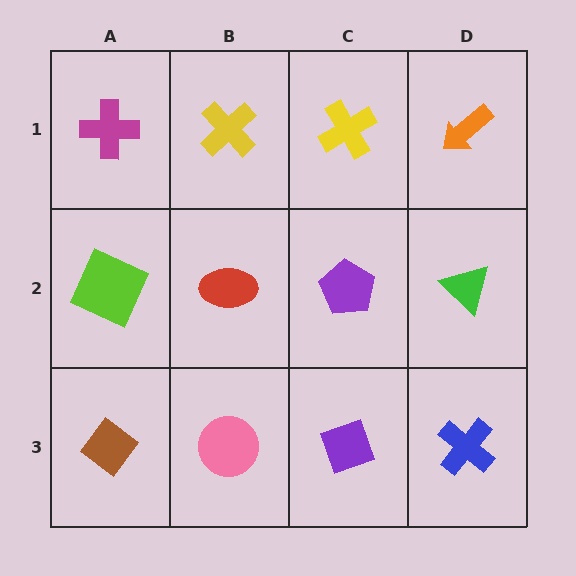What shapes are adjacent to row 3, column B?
A red ellipse (row 2, column B), a brown diamond (row 3, column A), a purple diamond (row 3, column C).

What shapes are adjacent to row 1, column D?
A green triangle (row 2, column D), a yellow cross (row 1, column C).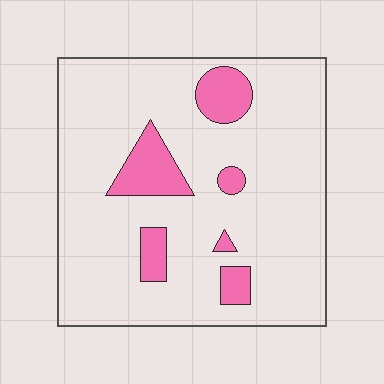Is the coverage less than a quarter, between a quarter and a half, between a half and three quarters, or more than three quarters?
Less than a quarter.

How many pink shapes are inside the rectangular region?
6.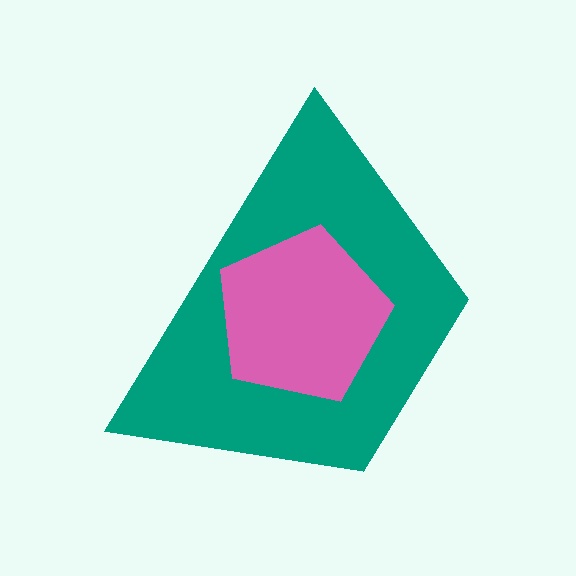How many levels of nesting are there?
2.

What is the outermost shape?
The teal trapezoid.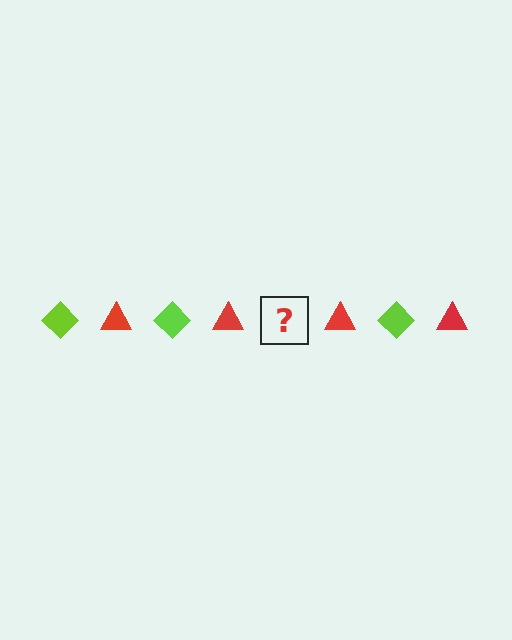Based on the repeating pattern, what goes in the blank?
The blank should be a lime diamond.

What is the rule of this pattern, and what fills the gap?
The rule is that the pattern alternates between lime diamond and red triangle. The gap should be filled with a lime diamond.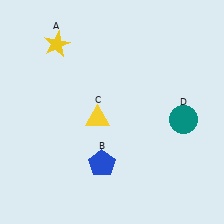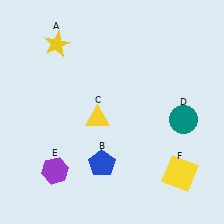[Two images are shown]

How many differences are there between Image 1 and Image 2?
There are 2 differences between the two images.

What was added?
A purple hexagon (E), a yellow square (F) were added in Image 2.